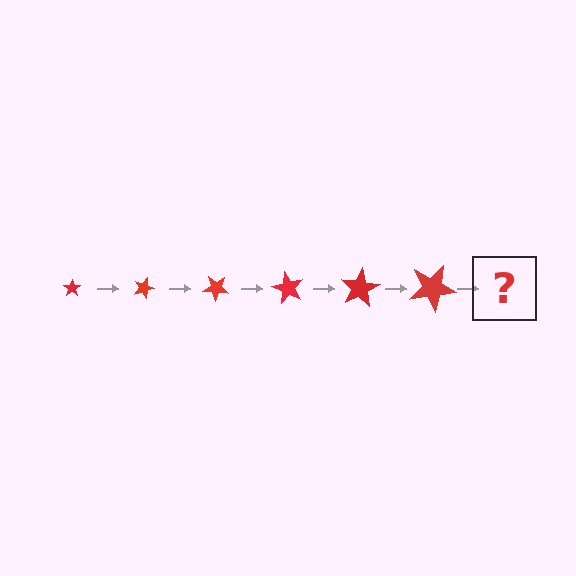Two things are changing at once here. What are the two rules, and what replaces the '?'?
The two rules are that the star grows larger each step and it rotates 20 degrees each step. The '?' should be a star, larger than the previous one and rotated 120 degrees from the start.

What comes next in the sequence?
The next element should be a star, larger than the previous one and rotated 120 degrees from the start.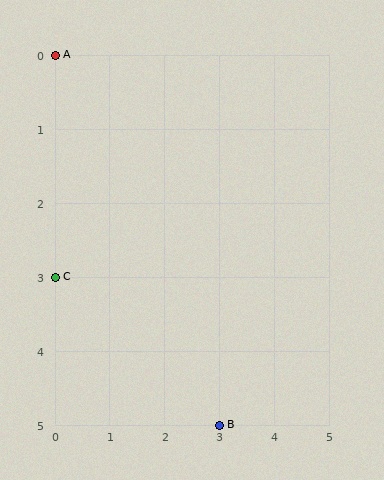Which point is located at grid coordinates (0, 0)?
Point A is at (0, 0).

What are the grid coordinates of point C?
Point C is at grid coordinates (0, 3).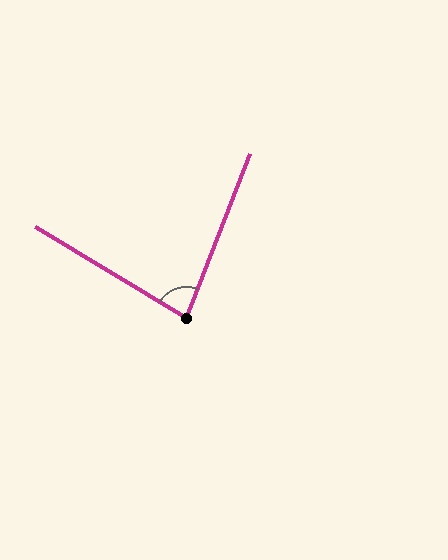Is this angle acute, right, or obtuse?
It is acute.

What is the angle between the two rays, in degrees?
Approximately 80 degrees.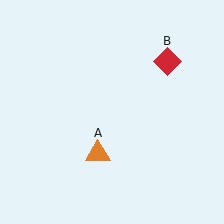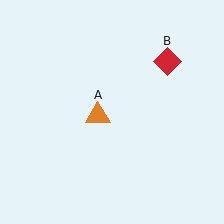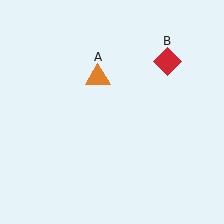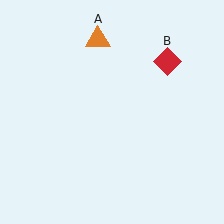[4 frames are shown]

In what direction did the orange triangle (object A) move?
The orange triangle (object A) moved up.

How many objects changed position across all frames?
1 object changed position: orange triangle (object A).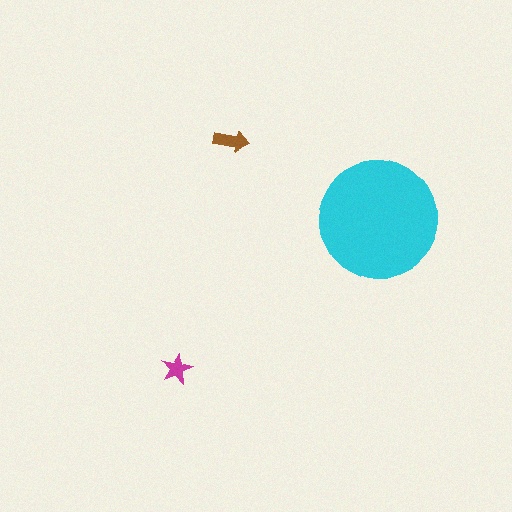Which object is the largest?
The cyan circle.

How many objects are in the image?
There are 3 objects in the image.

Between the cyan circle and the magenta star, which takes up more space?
The cyan circle.